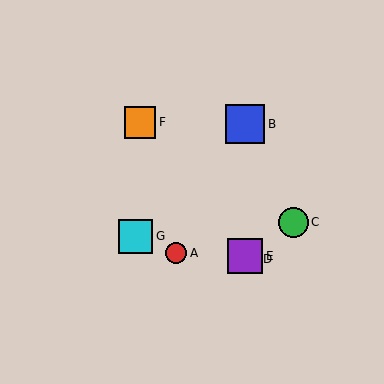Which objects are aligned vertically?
Objects B, D, E are aligned vertically.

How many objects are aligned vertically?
3 objects (B, D, E) are aligned vertically.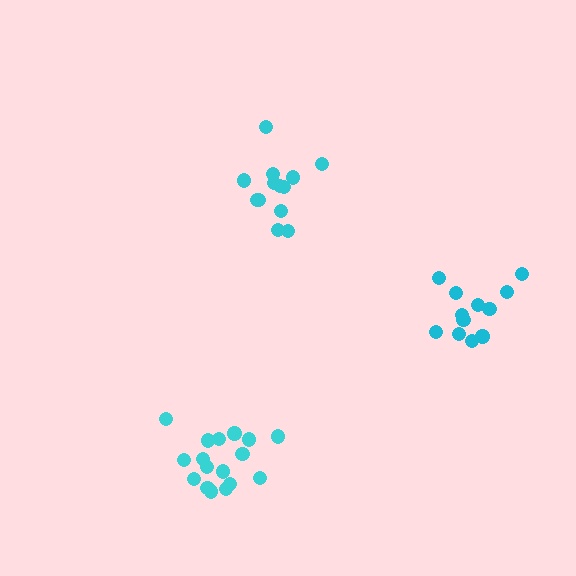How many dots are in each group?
Group 1: 17 dots, Group 2: 13 dots, Group 3: 12 dots (42 total).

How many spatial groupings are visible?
There are 3 spatial groupings.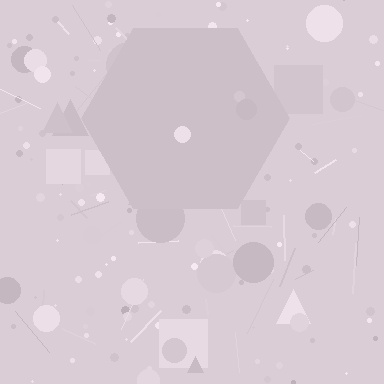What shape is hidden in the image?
A hexagon is hidden in the image.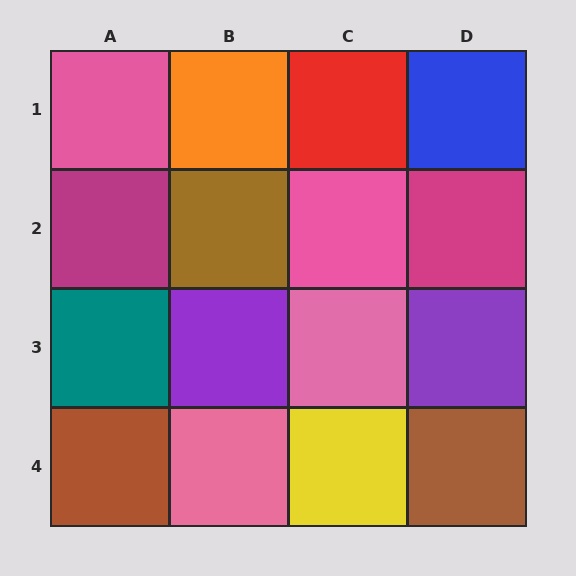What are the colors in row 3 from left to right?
Teal, purple, pink, purple.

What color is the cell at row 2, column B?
Brown.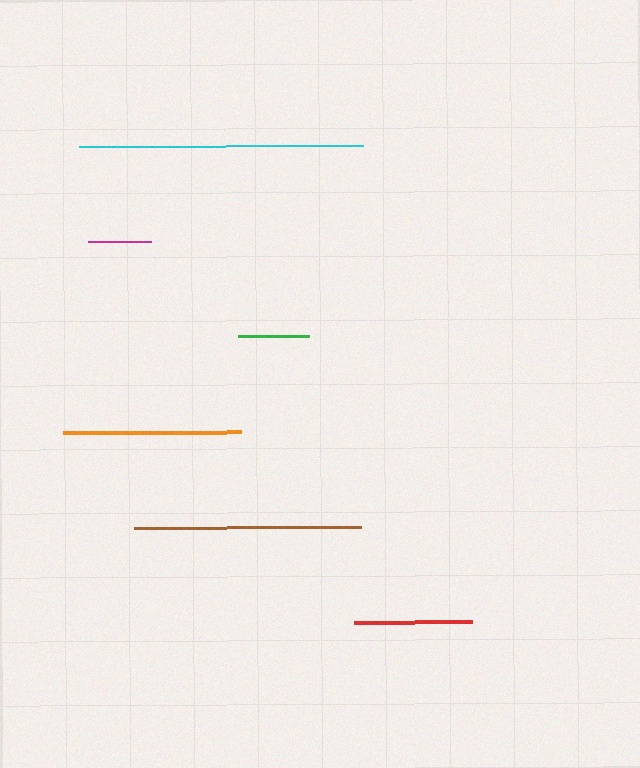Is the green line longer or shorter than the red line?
The red line is longer than the green line.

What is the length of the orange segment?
The orange segment is approximately 178 pixels long.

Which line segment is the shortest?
The magenta line is the shortest at approximately 63 pixels.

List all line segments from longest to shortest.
From longest to shortest: cyan, brown, orange, red, green, magenta.